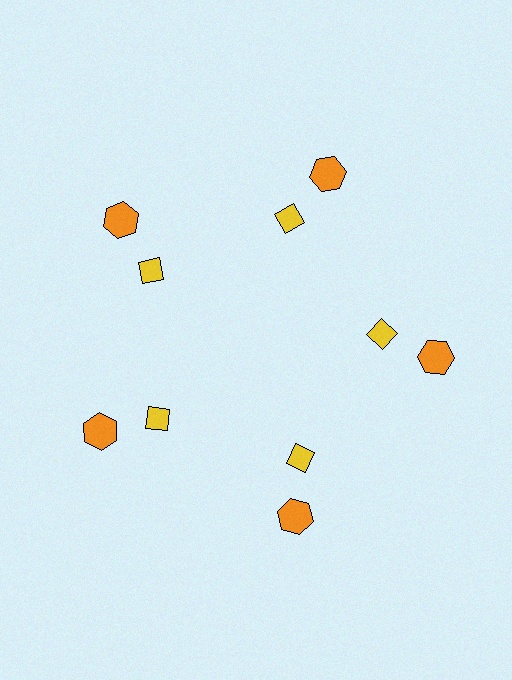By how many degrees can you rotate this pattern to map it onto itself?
The pattern maps onto itself every 72 degrees of rotation.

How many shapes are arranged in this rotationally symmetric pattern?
There are 10 shapes, arranged in 5 groups of 2.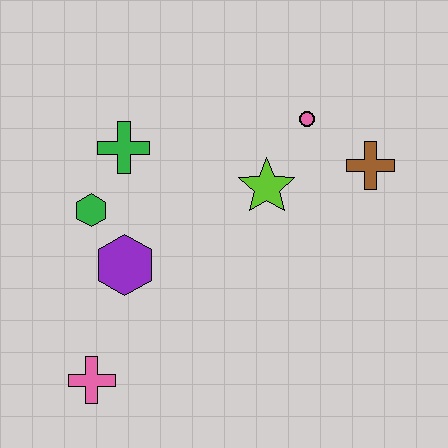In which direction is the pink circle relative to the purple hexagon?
The pink circle is to the right of the purple hexagon.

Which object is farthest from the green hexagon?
The brown cross is farthest from the green hexagon.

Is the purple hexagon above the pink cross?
Yes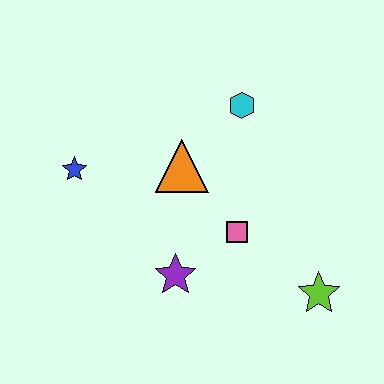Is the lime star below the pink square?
Yes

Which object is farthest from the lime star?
The blue star is farthest from the lime star.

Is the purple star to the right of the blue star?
Yes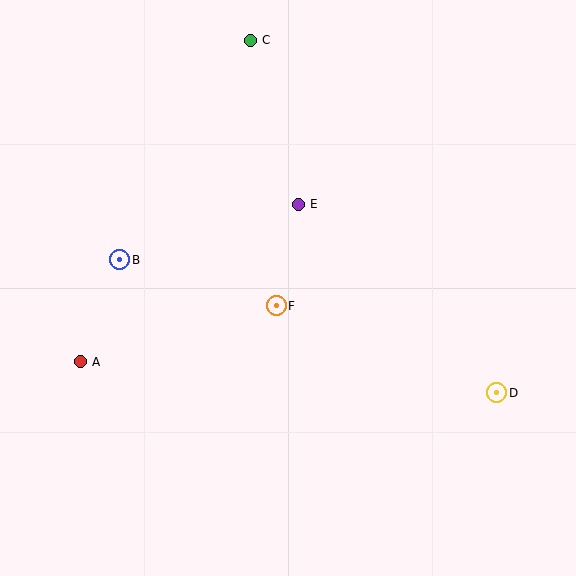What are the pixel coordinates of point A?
Point A is at (80, 362).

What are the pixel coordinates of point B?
Point B is at (120, 260).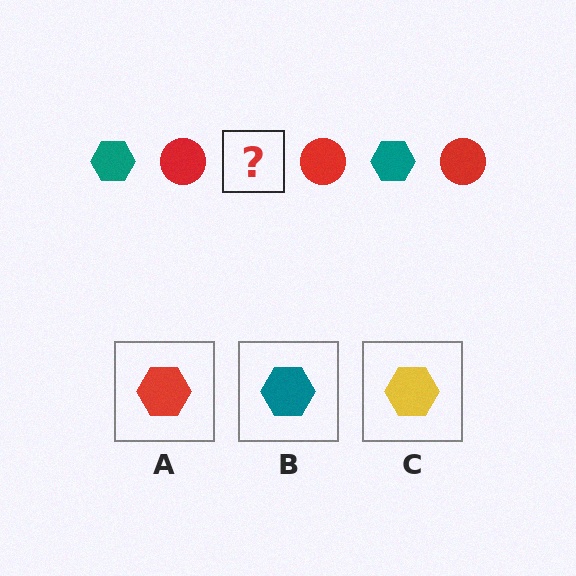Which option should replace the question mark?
Option B.